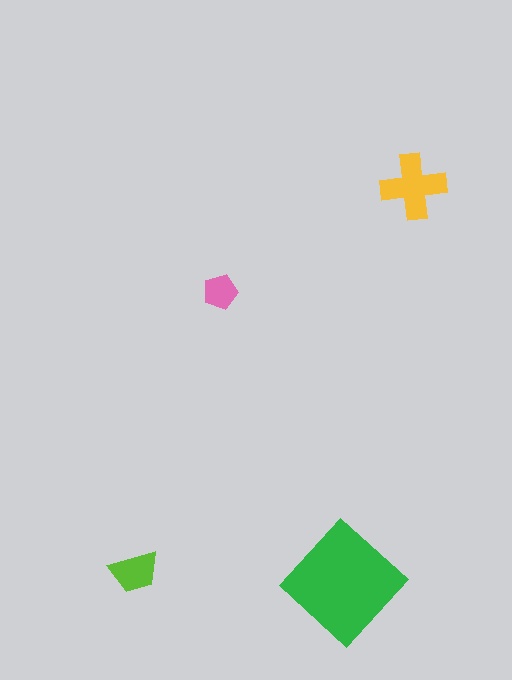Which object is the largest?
The green diamond.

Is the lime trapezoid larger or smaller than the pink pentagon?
Larger.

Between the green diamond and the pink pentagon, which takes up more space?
The green diamond.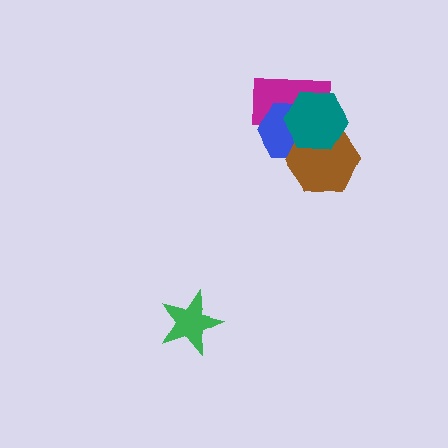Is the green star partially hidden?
No, no other shape covers it.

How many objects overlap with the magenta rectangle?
3 objects overlap with the magenta rectangle.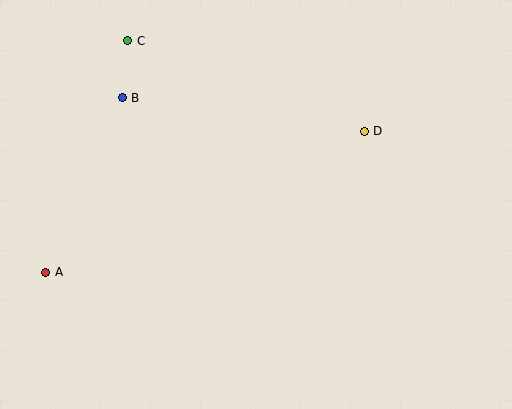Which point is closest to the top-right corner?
Point D is closest to the top-right corner.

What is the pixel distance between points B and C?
The distance between B and C is 57 pixels.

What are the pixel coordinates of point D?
Point D is at (364, 131).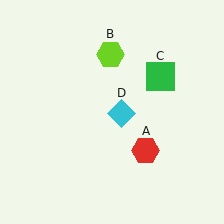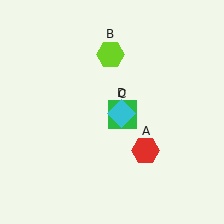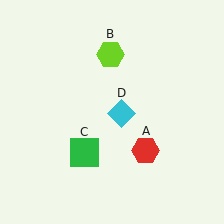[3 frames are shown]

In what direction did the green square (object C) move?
The green square (object C) moved down and to the left.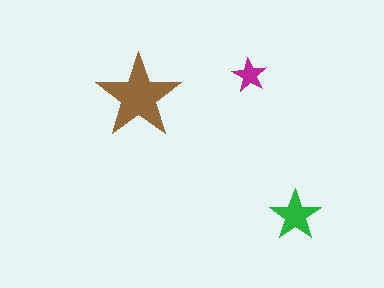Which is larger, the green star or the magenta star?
The green one.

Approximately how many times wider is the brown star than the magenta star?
About 2.5 times wider.